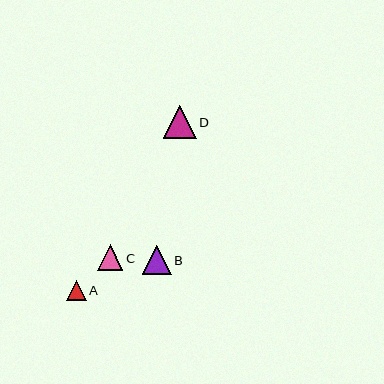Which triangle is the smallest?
Triangle A is the smallest with a size of approximately 20 pixels.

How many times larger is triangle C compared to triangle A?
Triangle C is approximately 1.3 times the size of triangle A.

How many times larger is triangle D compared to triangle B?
Triangle D is approximately 1.1 times the size of triangle B.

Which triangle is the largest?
Triangle D is the largest with a size of approximately 33 pixels.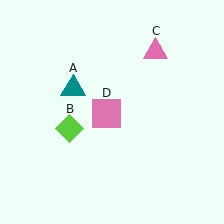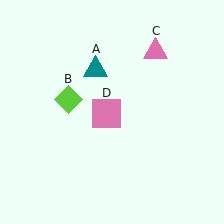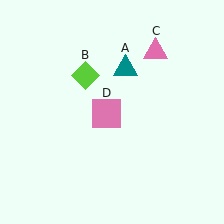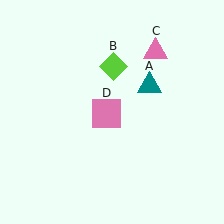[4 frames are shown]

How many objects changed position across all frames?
2 objects changed position: teal triangle (object A), lime diamond (object B).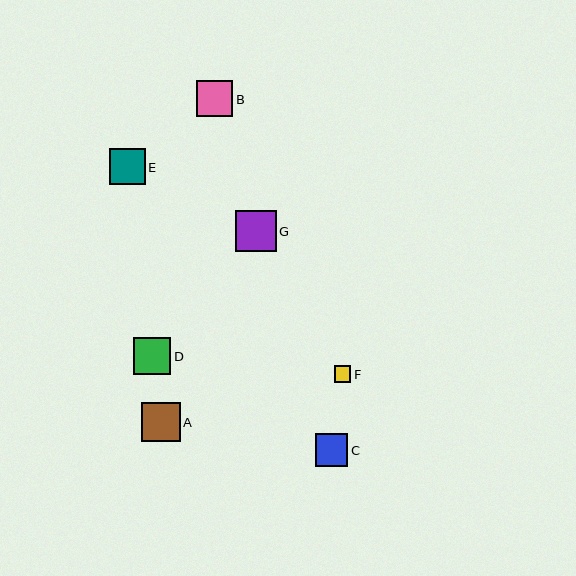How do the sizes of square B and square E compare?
Square B and square E are approximately the same size.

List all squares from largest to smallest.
From largest to smallest: G, A, D, B, E, C, F.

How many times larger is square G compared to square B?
Square G is approximately 1.1 times the size of square B.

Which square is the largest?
Square G is the largest with a size of approximately 41 pixels.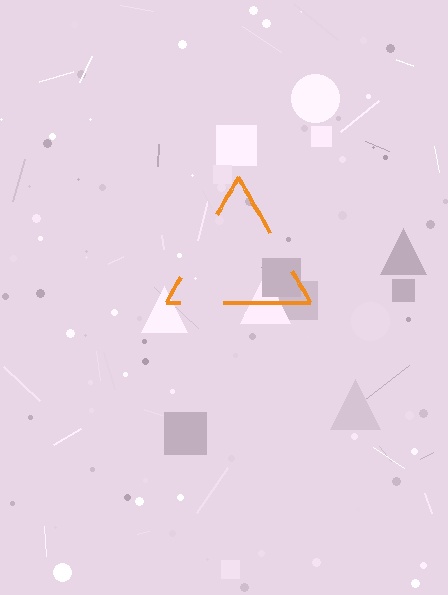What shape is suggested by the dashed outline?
The dashed outline suggests a triangle.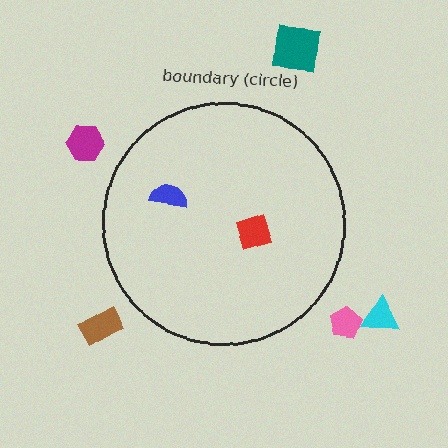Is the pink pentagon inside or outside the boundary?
Outside.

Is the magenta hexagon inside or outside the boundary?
Outside.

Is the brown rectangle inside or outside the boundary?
Outside.